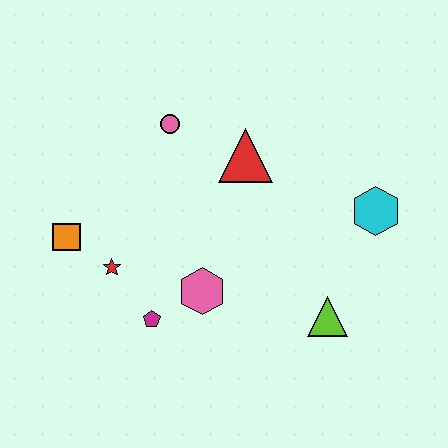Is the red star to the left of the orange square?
No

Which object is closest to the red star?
The orange square is closest to the red star.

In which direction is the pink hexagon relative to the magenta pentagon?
The pink hexagon is to the right of the magenta pentagon.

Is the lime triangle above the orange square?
No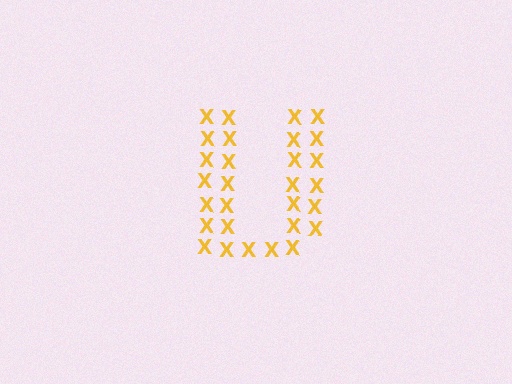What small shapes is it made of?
It is made of small letter X's.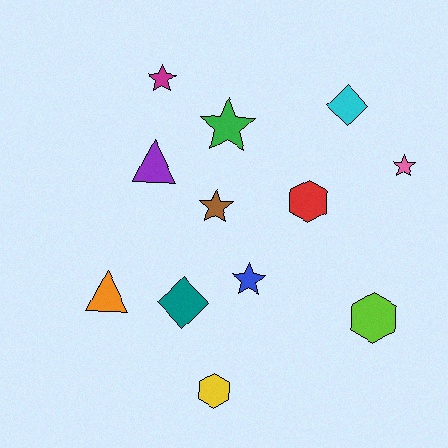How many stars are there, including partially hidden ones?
There are 5 stars.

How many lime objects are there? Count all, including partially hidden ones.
There is 1 lime object.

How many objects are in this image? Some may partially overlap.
There are 12 objects.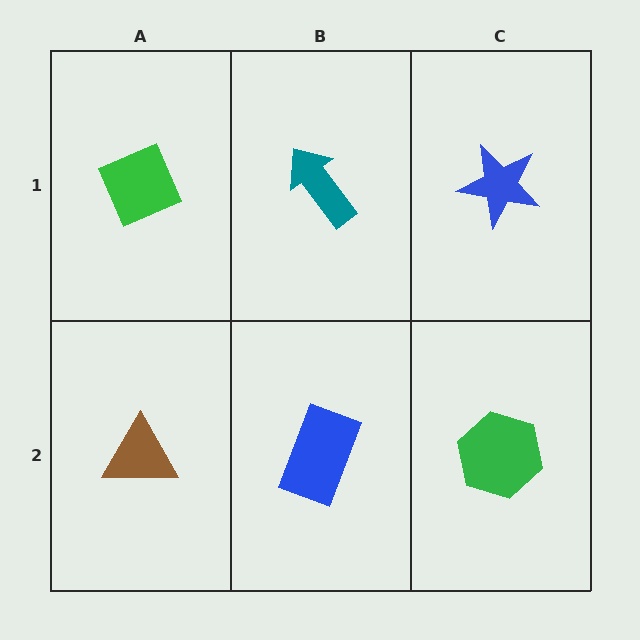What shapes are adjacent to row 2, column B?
A teal arrow (row 1, column B), a brown triangle (row 2, column A), a green hexagon (row 2, column C).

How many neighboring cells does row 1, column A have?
2.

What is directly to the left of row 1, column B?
A green diamond.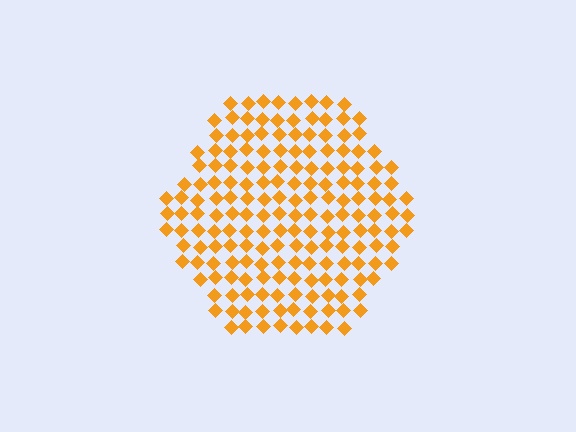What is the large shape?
The large shape is a hexagon.